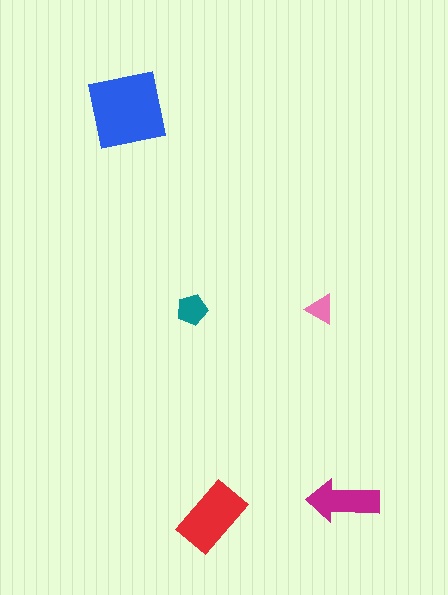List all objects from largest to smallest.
The blue square, the red rectangle, the magenta arrow, the teal pentagon, the pink triangle.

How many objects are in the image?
There are 5 objects in the image.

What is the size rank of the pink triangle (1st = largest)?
5th.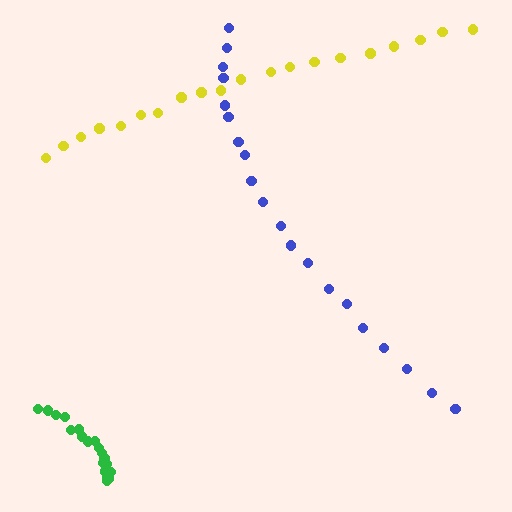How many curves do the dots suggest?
There are 3 distinct paths.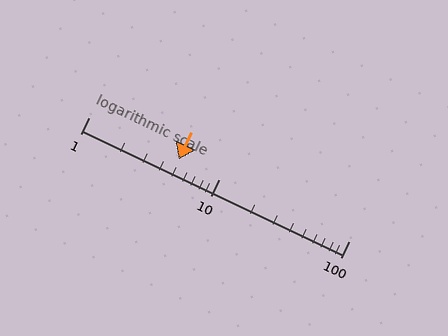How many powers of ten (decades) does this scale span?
The scale spans 2 decades, from 1 to 100.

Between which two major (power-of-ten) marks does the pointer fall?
The pointer is between 1 and 10.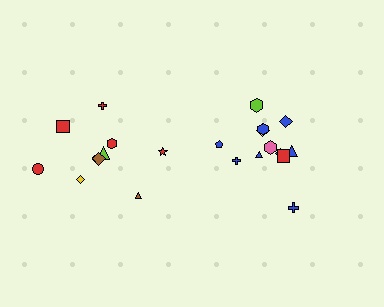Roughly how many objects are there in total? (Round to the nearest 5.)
Roughly 20 objects in total.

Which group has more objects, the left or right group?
The right group.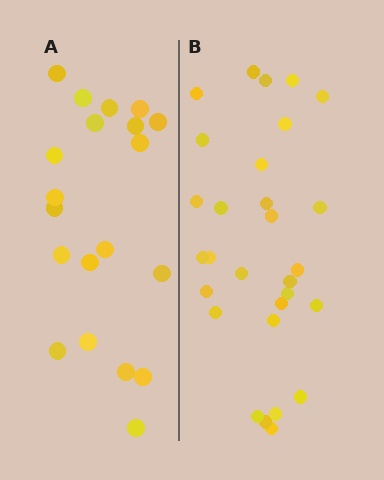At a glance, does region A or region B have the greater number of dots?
Region B (the right region) has more dots.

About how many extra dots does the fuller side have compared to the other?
Region B has roughly 8 or so more dots than region A.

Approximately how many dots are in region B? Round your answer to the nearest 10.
About 30 dots. (The exact count is 29, which rounds to 30.)